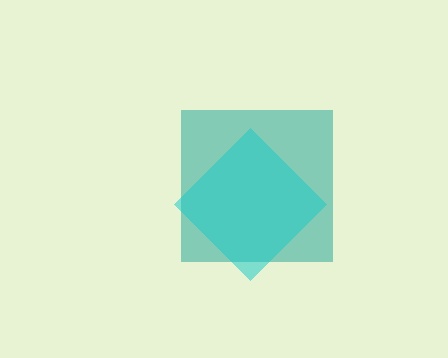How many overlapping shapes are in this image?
There are 2 overlapping shapes in the image.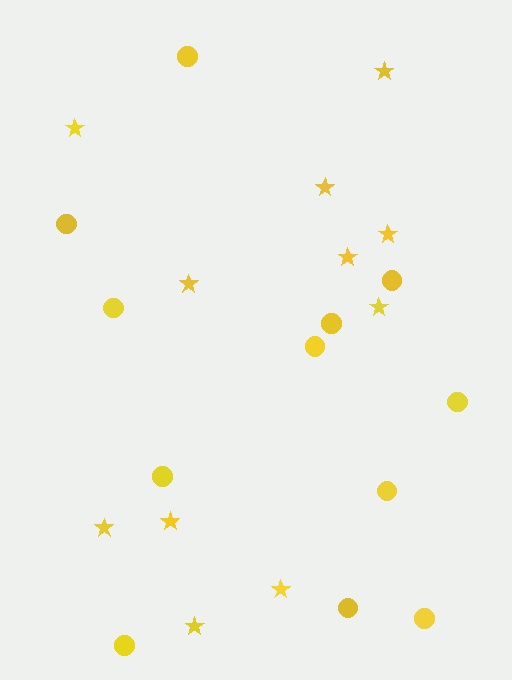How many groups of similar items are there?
There are 2 groups: one group of stars (11) and one group of circles (12).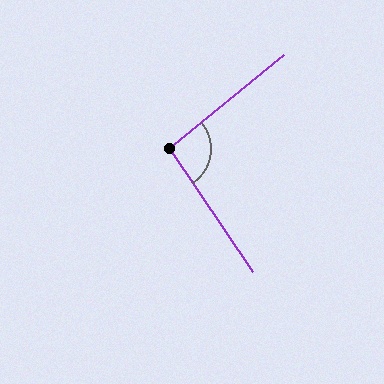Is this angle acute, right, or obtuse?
It is obtuse.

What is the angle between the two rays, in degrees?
Approximately 95 degrees.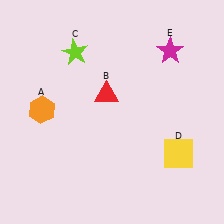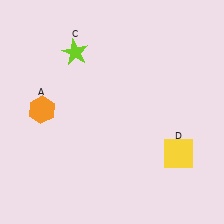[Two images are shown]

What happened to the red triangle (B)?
The red triangle (B) was removed in Image 2. It was in the top-left area of Image 1.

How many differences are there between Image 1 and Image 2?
There are 2 differences between the two images.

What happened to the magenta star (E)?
The magenta star (E) was removed in Image 2. It was in the top-right area of Image 1.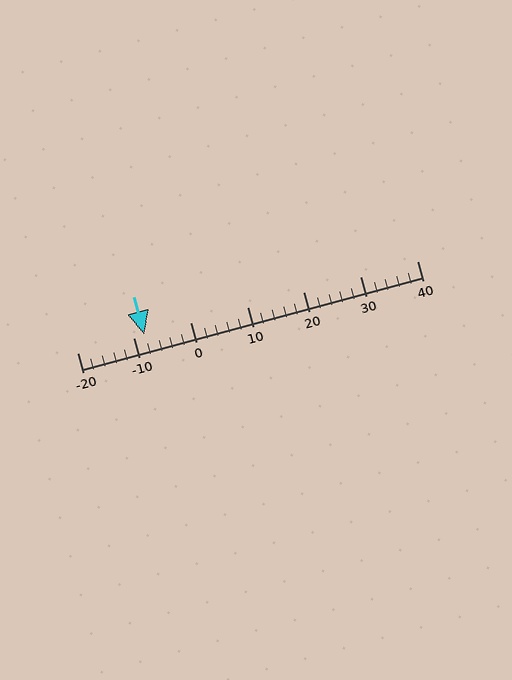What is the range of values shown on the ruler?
The ruler shows values from -20 to 40.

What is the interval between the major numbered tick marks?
The major tick marks are spaced 10 units apart.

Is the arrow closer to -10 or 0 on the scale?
The arrow is closer to -10.